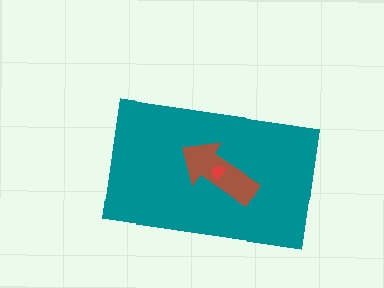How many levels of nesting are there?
3.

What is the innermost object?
The red trapezoid.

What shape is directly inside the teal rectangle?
The brown arrow.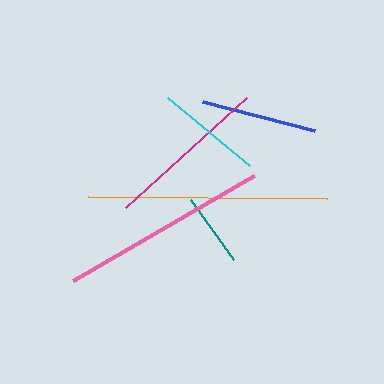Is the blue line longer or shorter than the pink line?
The pink line is longer than the blue line.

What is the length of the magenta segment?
The magenta segment is approximately 163 pixels long.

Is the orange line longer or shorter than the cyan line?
The orange line is longer than the cyan line.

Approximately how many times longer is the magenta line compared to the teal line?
The magenta line is approximately 2.2 times the length of the teal line.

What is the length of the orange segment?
The orange segment is approximately 240 pixels long.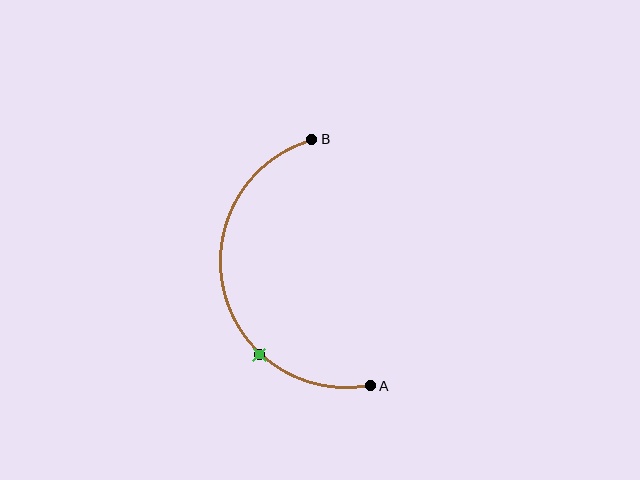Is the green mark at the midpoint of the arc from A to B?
No. The green mark lies on the arc but is closer to endpoint A. The arc midpoint would be at the point on the curve equidistant along the arc from both A and B.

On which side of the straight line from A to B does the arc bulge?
The arc bulges to the left of the straight line connecting A and B.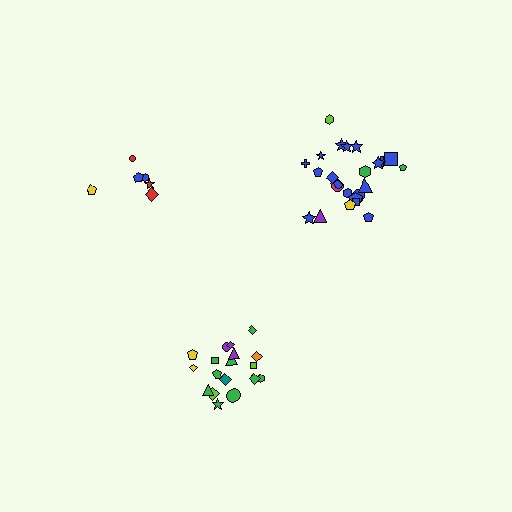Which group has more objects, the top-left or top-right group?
The top-right group.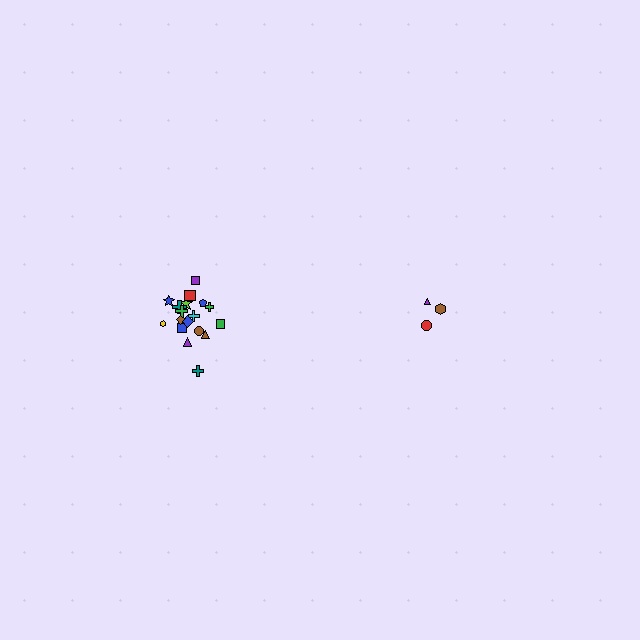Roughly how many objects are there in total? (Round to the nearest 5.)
Roughly 20 objects in total.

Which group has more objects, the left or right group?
The left group.